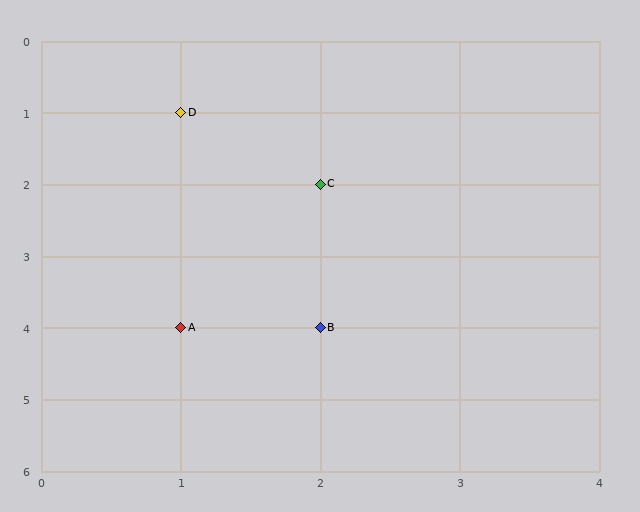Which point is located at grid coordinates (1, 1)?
Point D is at (1, 1).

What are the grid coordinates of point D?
Point D is at grid coordinates (1, 1).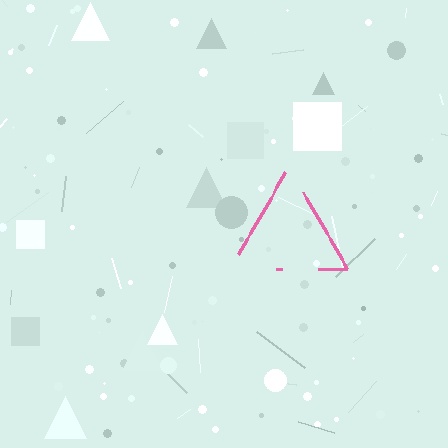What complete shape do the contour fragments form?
The contour fragments form a triangle.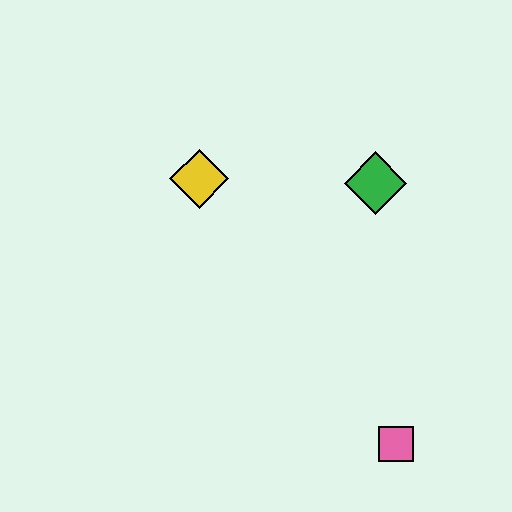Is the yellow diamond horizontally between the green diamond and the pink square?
No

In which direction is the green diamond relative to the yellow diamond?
The green diamond is to the right of the yellow diamond.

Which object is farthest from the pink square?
The yellow diamond is farthest from the pink square.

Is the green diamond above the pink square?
Yes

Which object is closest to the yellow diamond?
The green diamond is closest to the yellow diamond.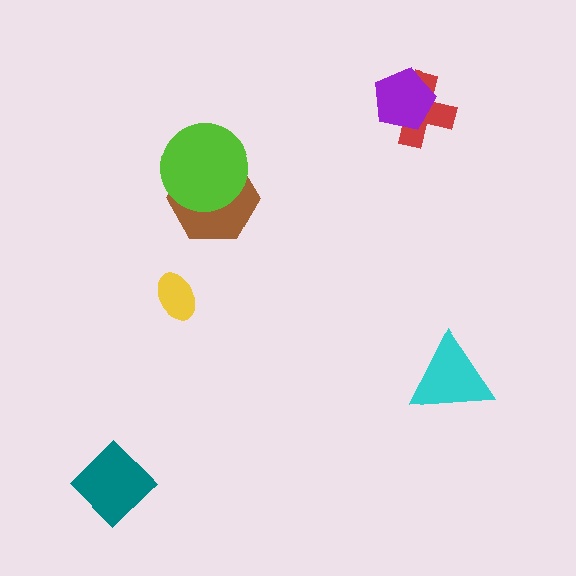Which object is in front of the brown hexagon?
The lime circle is in front of the brown hexagon.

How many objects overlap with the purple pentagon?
1 object overlaps with the purple pentagon.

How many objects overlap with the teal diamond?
0 objects overlap with the teal diamond.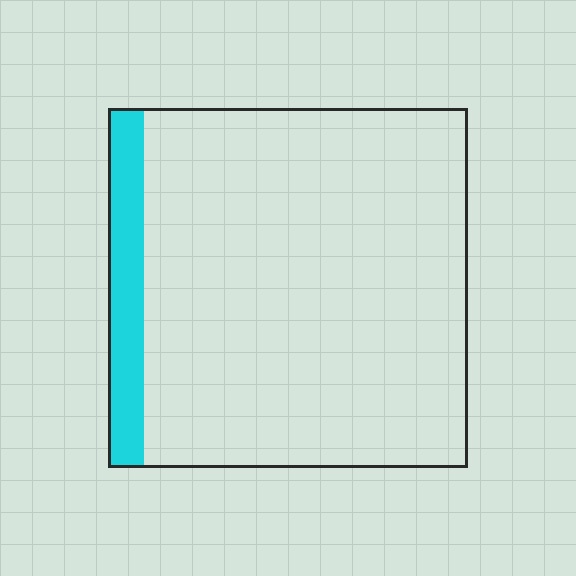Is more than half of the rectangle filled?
No.